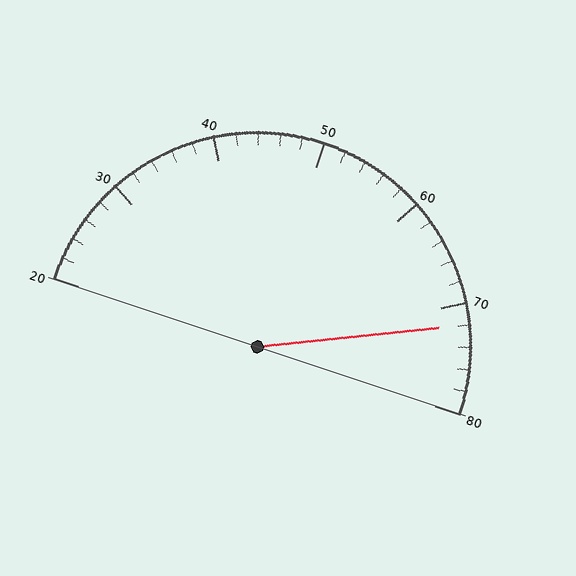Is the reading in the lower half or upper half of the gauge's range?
The reading is in the upper half of the range (20 to 80).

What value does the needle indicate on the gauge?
The needle indicates approximately 72.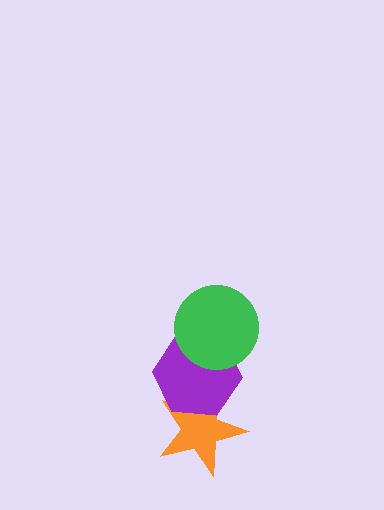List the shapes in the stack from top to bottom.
From top to bottom: the green circle, the purple hexagon, the orange star.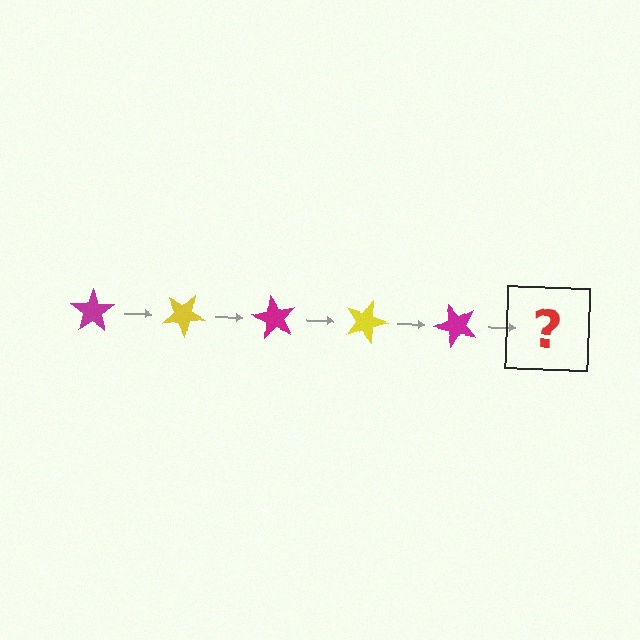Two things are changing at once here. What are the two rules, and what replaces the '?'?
The two rules are that it rotates 30 degrees each step and the color cycles through magenta and yellow. The '?' should be a yellow star, rotated 150 degrees from the start.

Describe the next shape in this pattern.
It should be a yellow star, rotated 150 degrees from the start.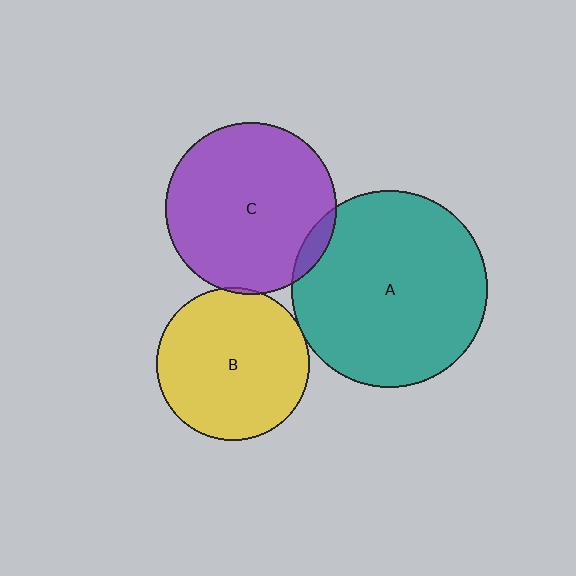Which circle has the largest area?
Circle A (teal).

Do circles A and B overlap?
Yes.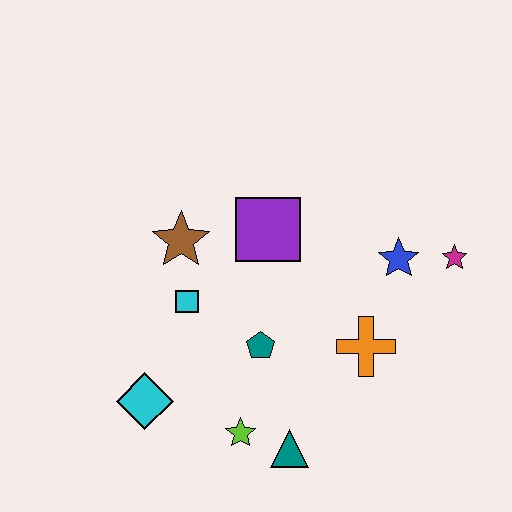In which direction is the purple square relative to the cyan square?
The purple square is to the right of the cyan square.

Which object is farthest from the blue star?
The cyan diamond is farthest from the blue star.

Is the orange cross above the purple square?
No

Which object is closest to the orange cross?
The blue star is closest to the orange cross.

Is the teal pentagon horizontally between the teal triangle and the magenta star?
No